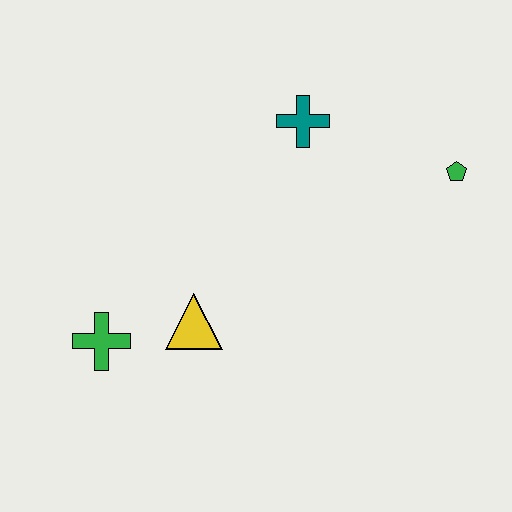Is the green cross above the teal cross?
No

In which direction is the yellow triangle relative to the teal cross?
The yellow triangle is below the teal cross.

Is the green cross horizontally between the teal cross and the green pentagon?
No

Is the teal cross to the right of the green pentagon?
No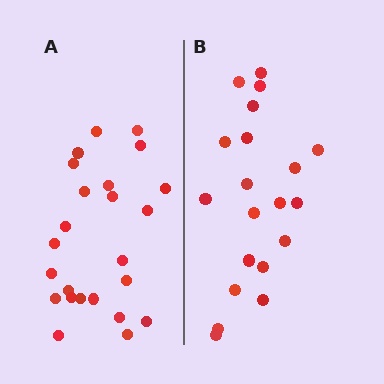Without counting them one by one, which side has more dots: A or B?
Region A (the left region) has more dots.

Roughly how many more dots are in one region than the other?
Region A has about 4 more dots than region B.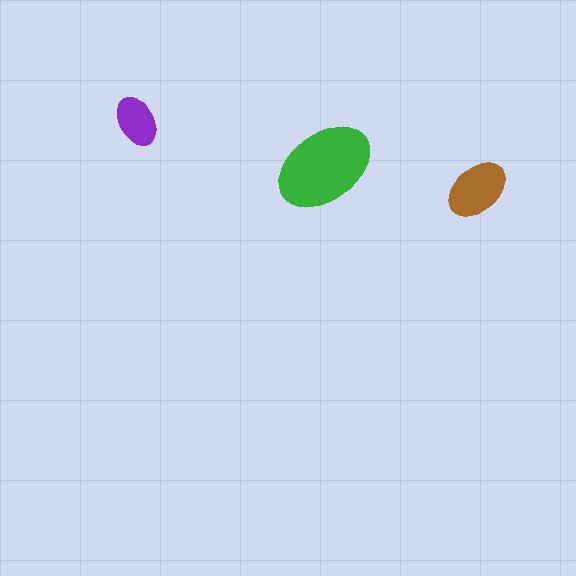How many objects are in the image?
There are 3 objects in the image.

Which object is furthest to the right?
The brown ellipse is rightmost.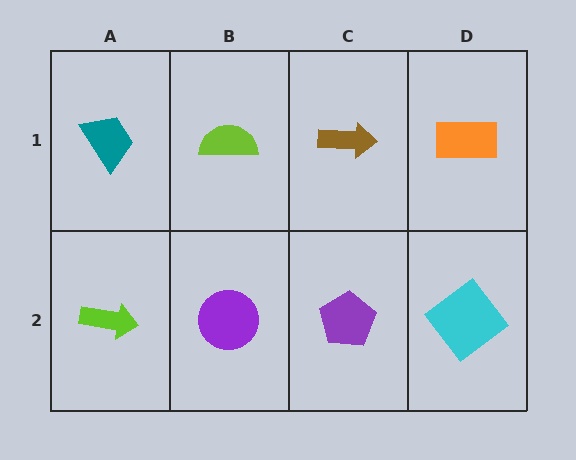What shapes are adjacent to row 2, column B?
A lime semicircle (row 1, column B), a lime arrow (row 2, column A), a purple pentagon (row 2, column C).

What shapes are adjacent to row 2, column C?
A brown arrow (row 1, column C), a purple circle (row 2, column B), a cyan diamond (row 2, column D).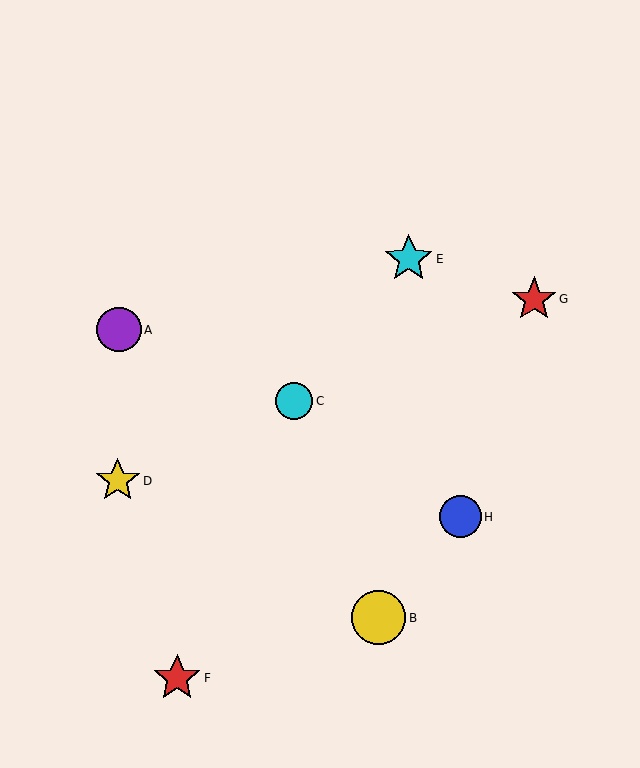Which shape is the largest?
The yellow circle (labeled B) is the largest.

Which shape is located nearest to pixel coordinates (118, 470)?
The yellow star (labeled D) at (118, 481) is nearest to that location.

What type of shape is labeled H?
Shape H is a blue circle.